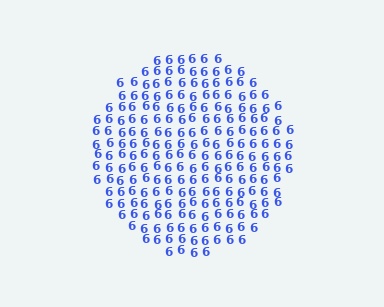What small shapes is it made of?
It is made of small digit 6's.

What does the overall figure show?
The overall figure shows a circle.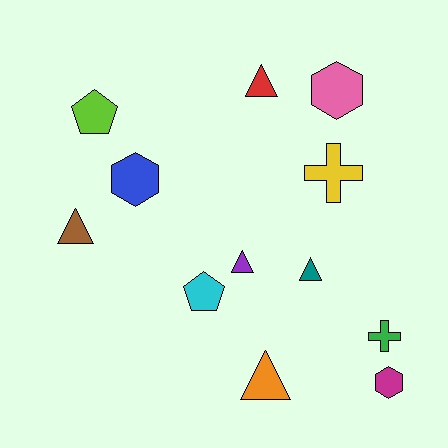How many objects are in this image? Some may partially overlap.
There are 12 objects.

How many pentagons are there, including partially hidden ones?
There are 2 pentagons.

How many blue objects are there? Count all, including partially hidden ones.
There is 1 blue object.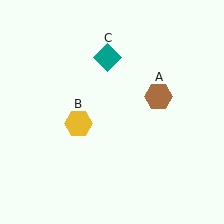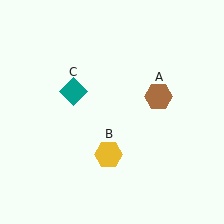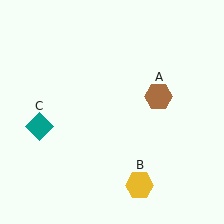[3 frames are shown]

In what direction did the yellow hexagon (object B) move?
The yellow hexagon (object B) moved down and to the right.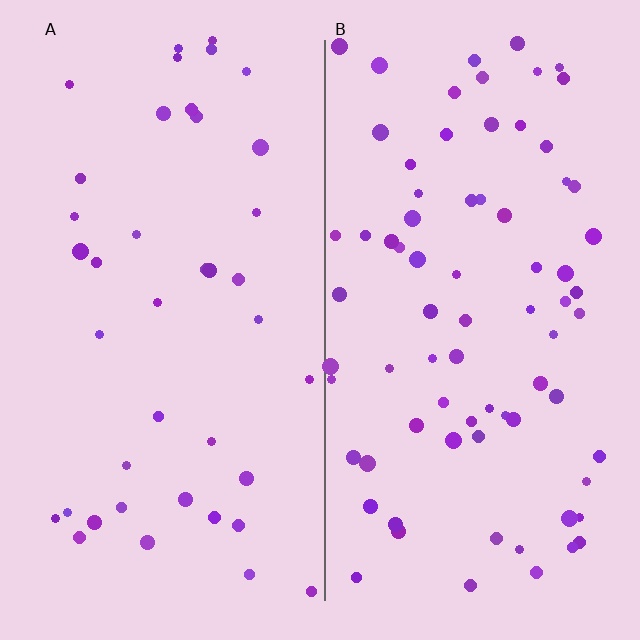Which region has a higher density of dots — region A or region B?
B (the right).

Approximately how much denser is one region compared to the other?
Approximately 1.9× — region B over region A.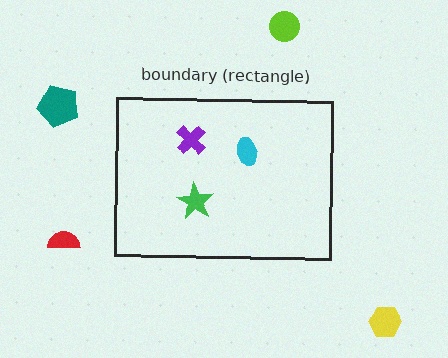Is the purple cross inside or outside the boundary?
Inside.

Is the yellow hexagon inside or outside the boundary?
Outside.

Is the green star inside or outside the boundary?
Inside.